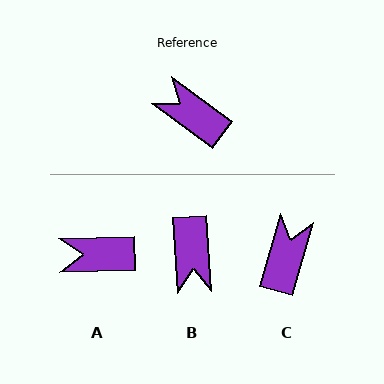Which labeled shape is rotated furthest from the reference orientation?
B, about 130 degrees away.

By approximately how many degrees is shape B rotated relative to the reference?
Approximately 130 degrees counter-clockwise.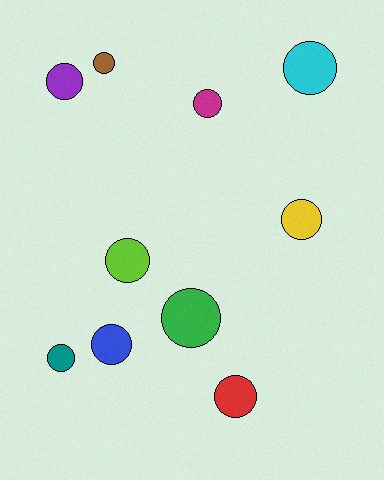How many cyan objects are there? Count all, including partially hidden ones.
There is 1 cyan object.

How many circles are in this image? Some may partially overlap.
There are 10 circles.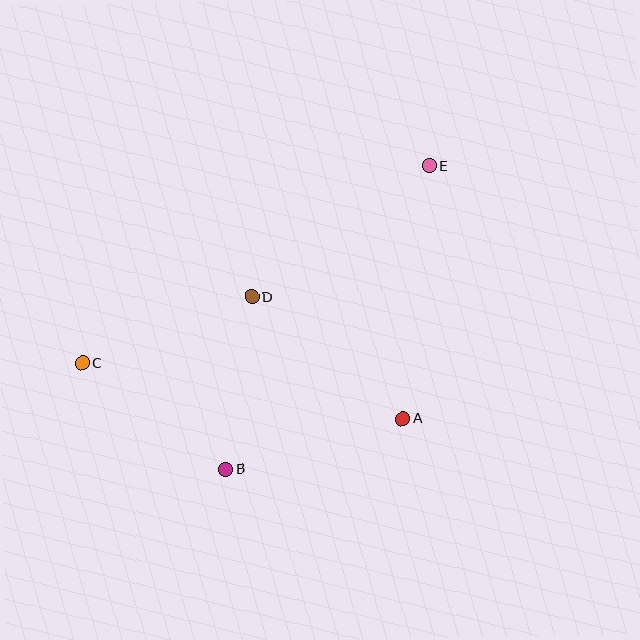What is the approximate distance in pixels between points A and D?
The distance between A and D is approximately 194 pixels.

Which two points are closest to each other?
Points B and D are closest to each other.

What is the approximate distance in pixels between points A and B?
The distance between A and B is approximately 184 pixels.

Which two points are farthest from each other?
Points C and E are farthest from each other.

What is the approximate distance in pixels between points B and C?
The distance between B and C is approximately 178 pixels.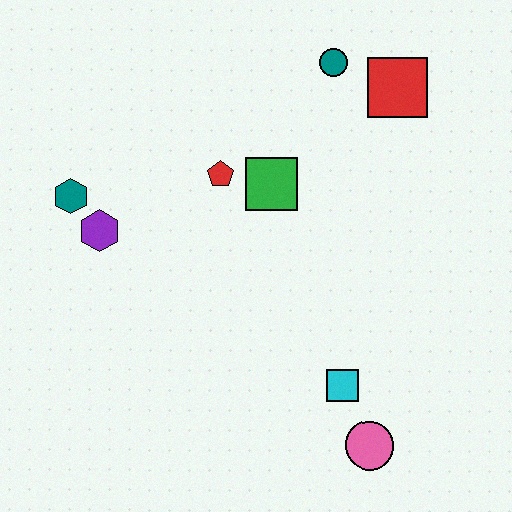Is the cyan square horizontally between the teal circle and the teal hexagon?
No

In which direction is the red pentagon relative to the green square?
The red pentagon is to the left of the green square.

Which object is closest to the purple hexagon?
The teal hexagon is closest to the purple hexagon.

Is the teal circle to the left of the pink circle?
Yes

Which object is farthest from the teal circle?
The pink circle is farthest from the teal circle.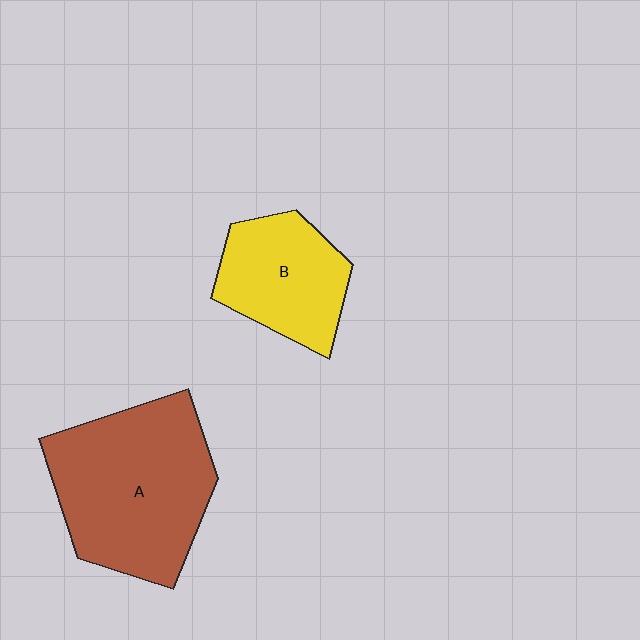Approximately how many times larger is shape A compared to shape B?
Approximately 1.7 times.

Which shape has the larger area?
Shape A (brown).